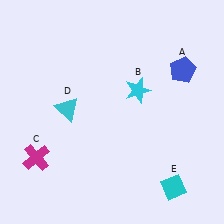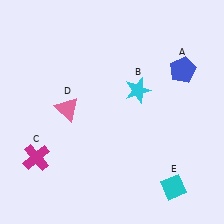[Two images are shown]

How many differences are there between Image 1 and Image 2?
There is 1 difference between the two images.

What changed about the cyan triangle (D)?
In Image 1, D is cyan. In Image 2, it changed to pink.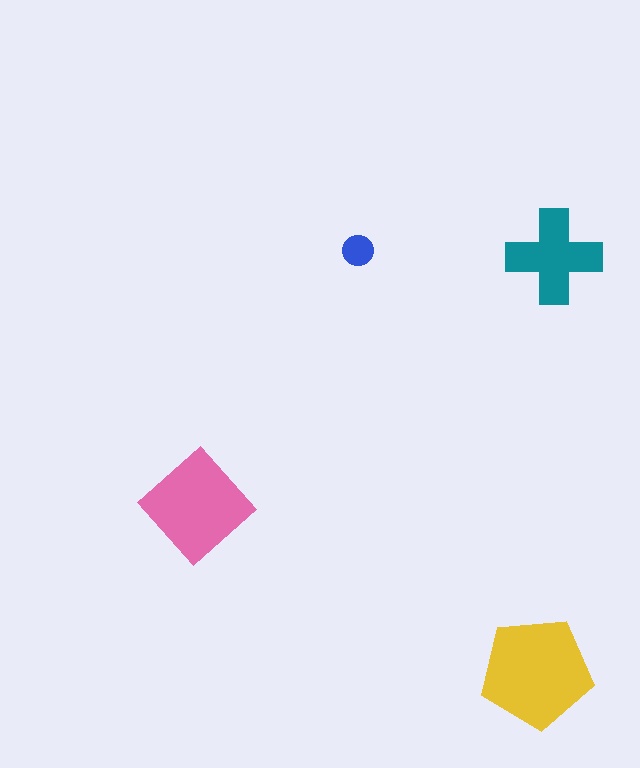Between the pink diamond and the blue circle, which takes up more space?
The pink diamond.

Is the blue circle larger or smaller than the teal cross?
Smaller.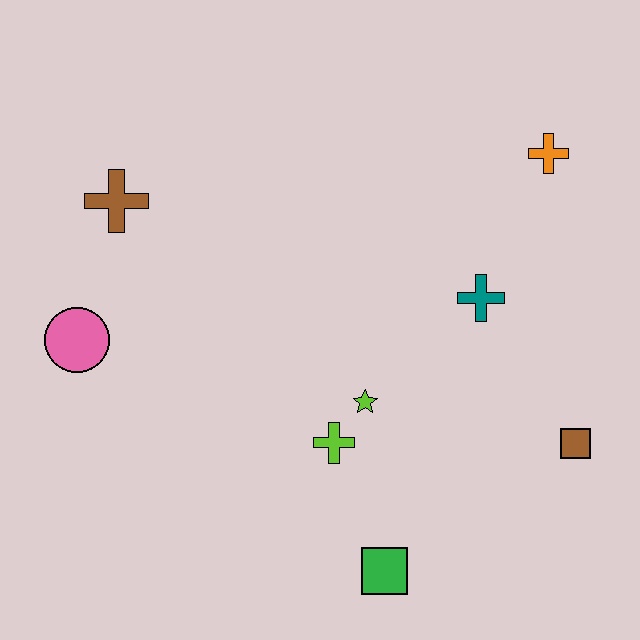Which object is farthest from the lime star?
The brown cross is farthest from the lime star.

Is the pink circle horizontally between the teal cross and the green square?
No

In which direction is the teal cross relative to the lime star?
The teal cross is to the right of the lime star.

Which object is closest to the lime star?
The lime cross is closest to the lime star.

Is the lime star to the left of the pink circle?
No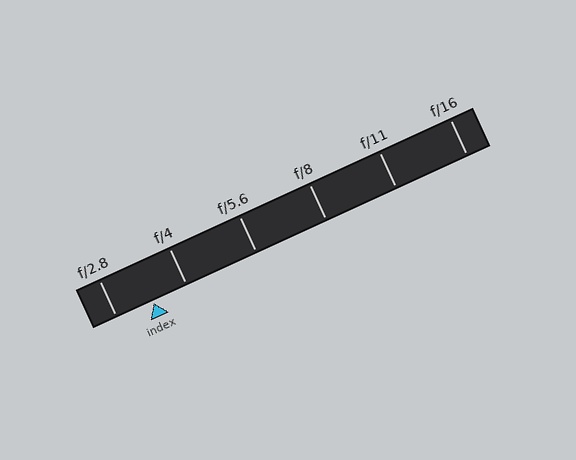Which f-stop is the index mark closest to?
The index mark is closest to f/4.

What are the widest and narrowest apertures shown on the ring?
The widest aperture shown is f/2.8 and the narrowest is f/16.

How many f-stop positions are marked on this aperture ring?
There are 6 f-stop positions marked.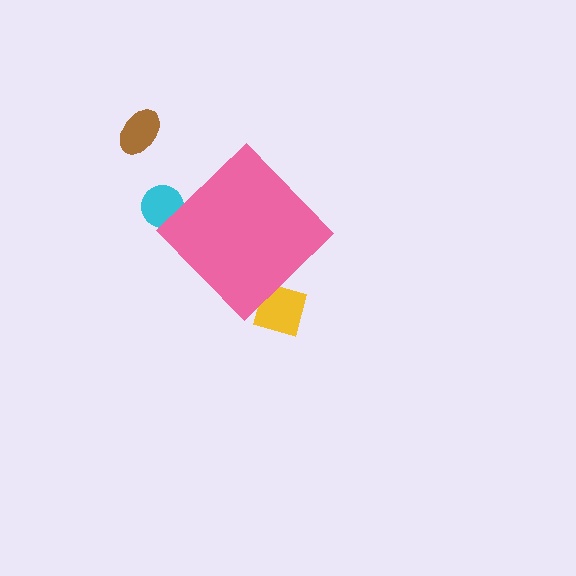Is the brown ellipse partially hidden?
No, the brown ellipse is fully visible.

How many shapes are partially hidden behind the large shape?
2 shapes are partially hidden.